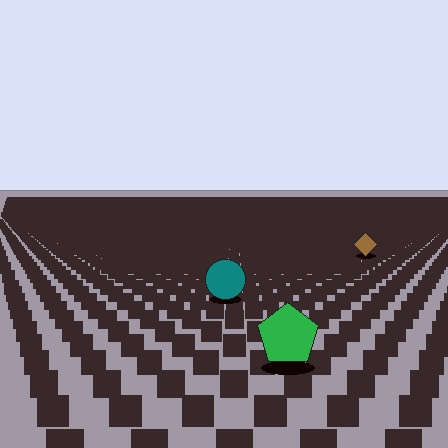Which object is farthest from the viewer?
The brown diamond is farthest from the viewer. It appears smaller and the ground texture around it is denser.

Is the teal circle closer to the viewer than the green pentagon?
No. The green pentagon is closer — you can tell from the texture gradient: the ground texture is coarser near it.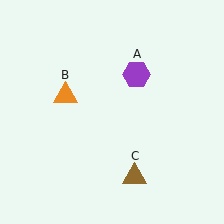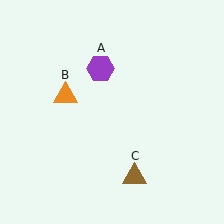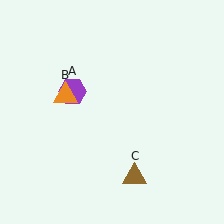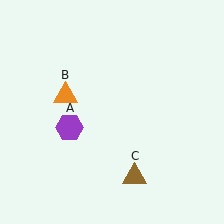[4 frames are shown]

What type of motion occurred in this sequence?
The purple hexagon (object A) rotated counterclockwise around the center of the scene.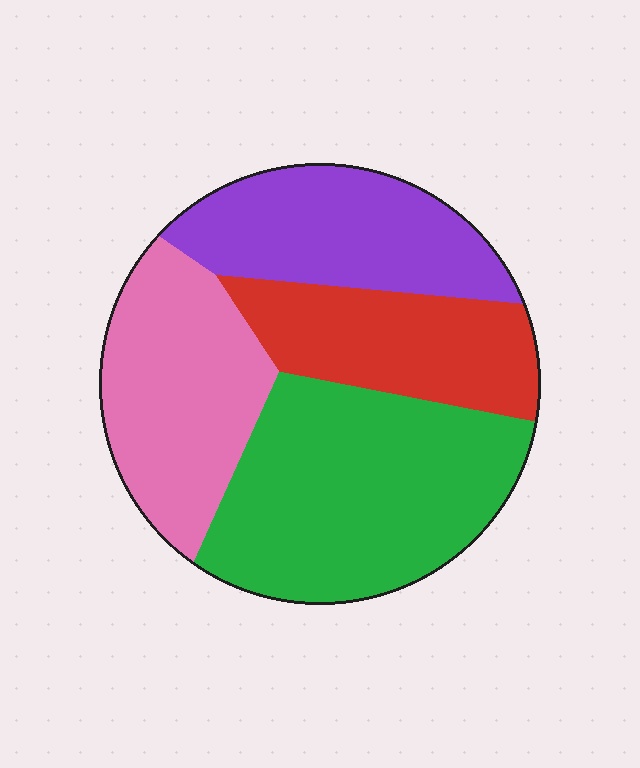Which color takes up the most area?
Green, at roughly 35%.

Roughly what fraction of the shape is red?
Red covers 19% of the shape.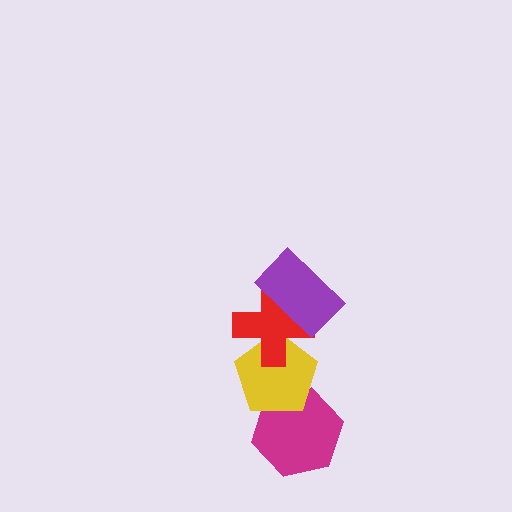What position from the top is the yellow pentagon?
The yellow pentagon is 3rd from the top.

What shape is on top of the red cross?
The purple rectangle is on top of the red cross.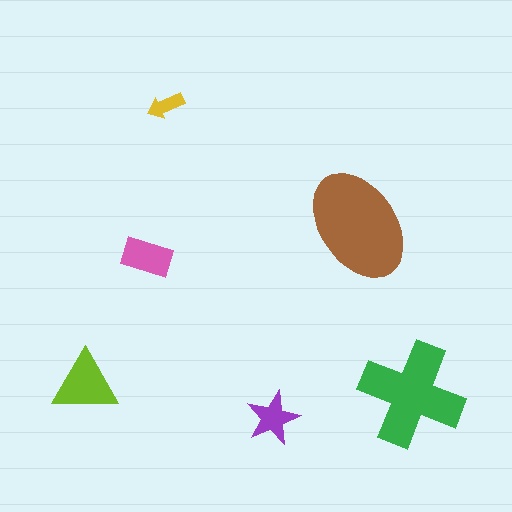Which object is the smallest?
The yellow arrow.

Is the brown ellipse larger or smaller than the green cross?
Larger.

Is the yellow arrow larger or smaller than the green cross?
Smaller.